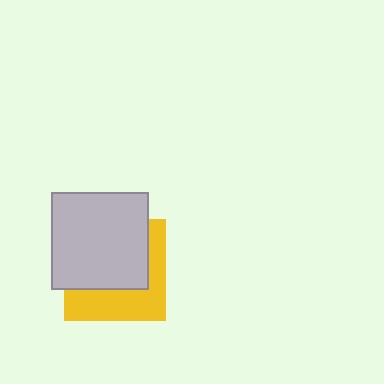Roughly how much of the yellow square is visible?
A small part of it is visible (roughly 42%).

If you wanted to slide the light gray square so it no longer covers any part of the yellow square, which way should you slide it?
Slide it toward the upper-left — that is the most direct way to separate the two shapes.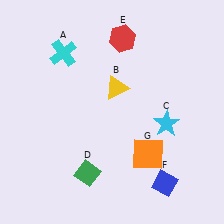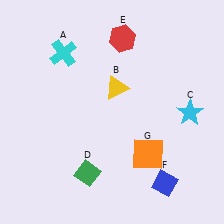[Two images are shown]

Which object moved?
The cyan star (C) moved right.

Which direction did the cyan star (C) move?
The cyan star (C) moved right.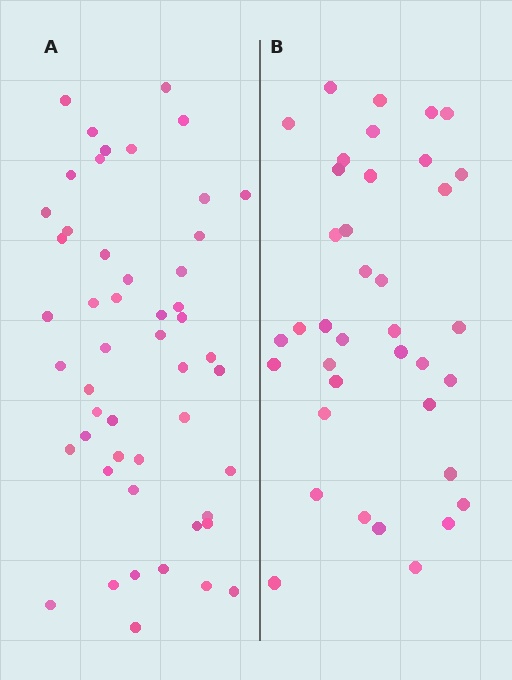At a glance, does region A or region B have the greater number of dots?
Region A (the left region) has more dots.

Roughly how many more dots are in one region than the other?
Region A has roughly 12 or so more dots than region B.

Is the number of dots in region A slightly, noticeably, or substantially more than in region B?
Region A has noticeably more, but not dramatically so. The ratio is roughly 1.3 to 1.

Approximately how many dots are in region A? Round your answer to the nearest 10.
About 50 dots.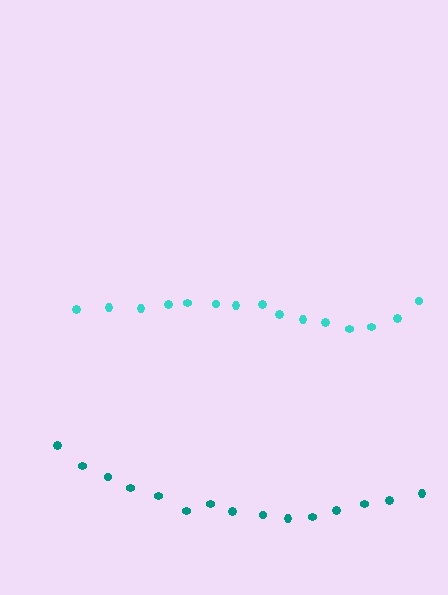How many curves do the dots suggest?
There are 2 distinct paths.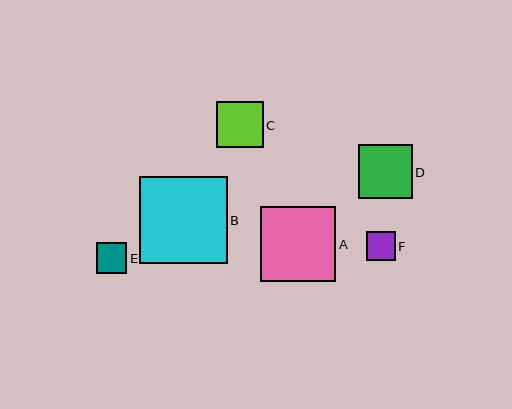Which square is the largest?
Square B is the largest with a size of approximately 87 pixels.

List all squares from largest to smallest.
From largest to smallest: B, A, D, C, E, F.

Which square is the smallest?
Square F is the smallest with a size of approximately 29 pixels.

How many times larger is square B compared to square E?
Square B is approximately 2.8 times the size of square E.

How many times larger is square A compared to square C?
Square A is approximately 1.6 times the size of square C.